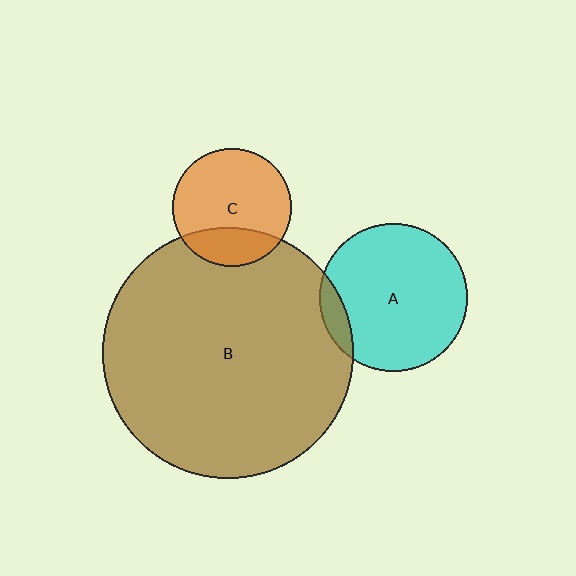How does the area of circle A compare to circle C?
Approximately 1.5 times.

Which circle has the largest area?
Circle B (brown).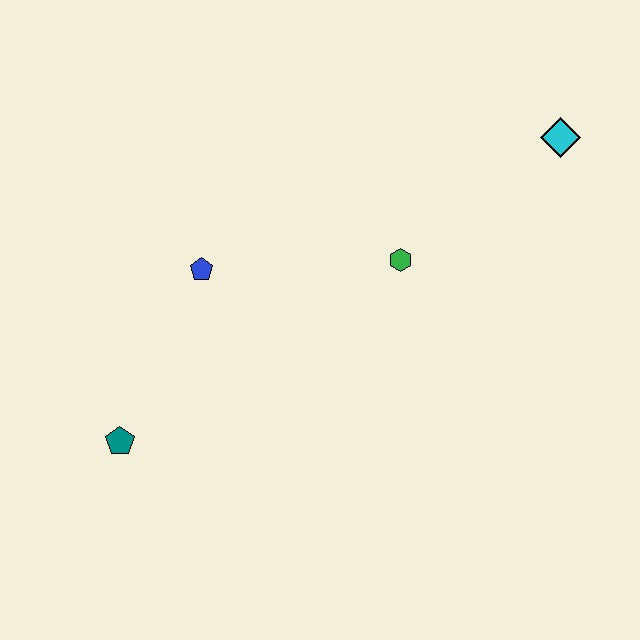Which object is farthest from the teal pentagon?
The cyan diamond is farthest from the teal pentagon.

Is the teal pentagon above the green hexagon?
No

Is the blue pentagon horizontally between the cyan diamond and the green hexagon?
No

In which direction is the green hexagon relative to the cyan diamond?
The green hexagon is to the left of the cyan diamond.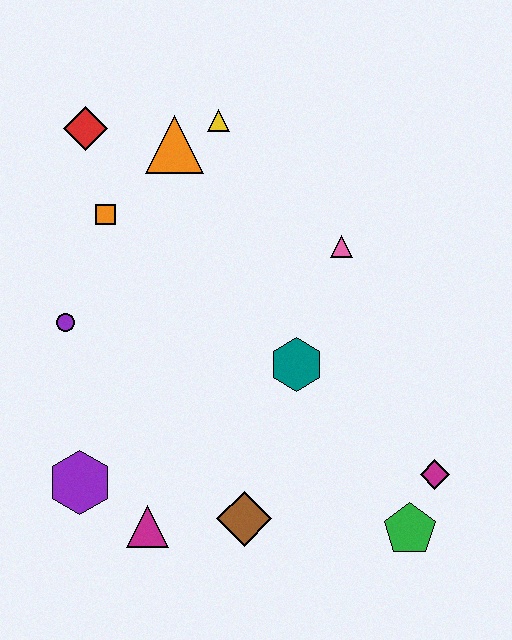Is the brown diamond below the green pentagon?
No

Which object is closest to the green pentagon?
The magenta diamond is closest to the green pentagon.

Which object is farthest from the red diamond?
The green pentagon is farthest from the red diamond.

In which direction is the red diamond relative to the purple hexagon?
The red diamond is above the purple hexagon.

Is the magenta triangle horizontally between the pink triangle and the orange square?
Yes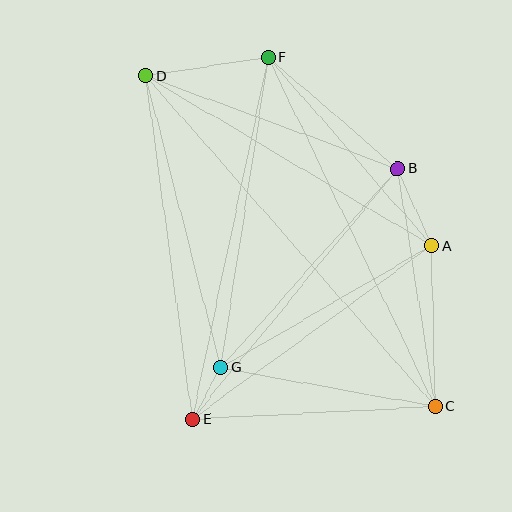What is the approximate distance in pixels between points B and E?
The distance between B and E is approximately 324 pixels.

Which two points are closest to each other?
Points E and G are closest to each other.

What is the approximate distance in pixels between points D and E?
The distance between D and E is approximately 346 pixels.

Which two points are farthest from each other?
Points C and D are farthest from each other.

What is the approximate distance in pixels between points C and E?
The distance between C and E is approximately 243 pixels.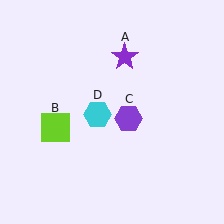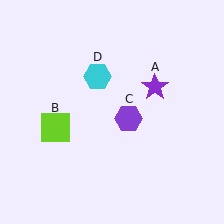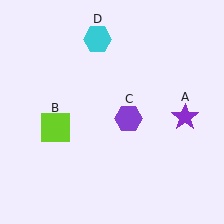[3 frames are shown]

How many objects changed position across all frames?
2 objects changed position: purple star (object A), cyan hexagon (object D).